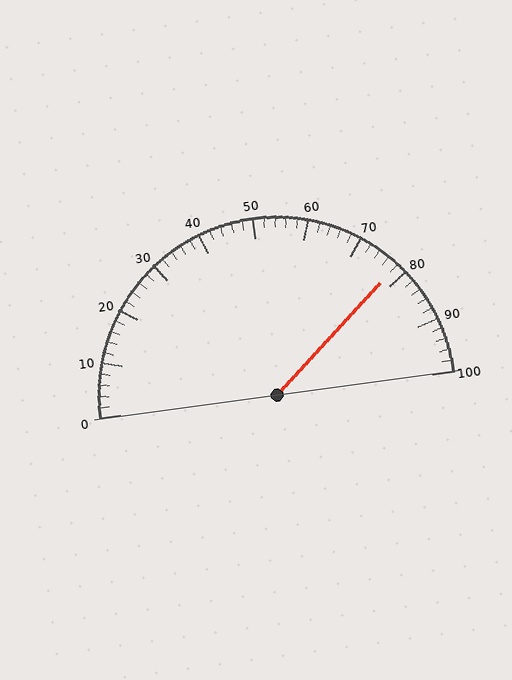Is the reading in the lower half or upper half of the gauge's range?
The reading is in the upper half of the range (0 to 100).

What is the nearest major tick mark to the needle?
The nearest major tick mark is 80.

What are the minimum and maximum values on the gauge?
The gauge ranges from 0 to 100.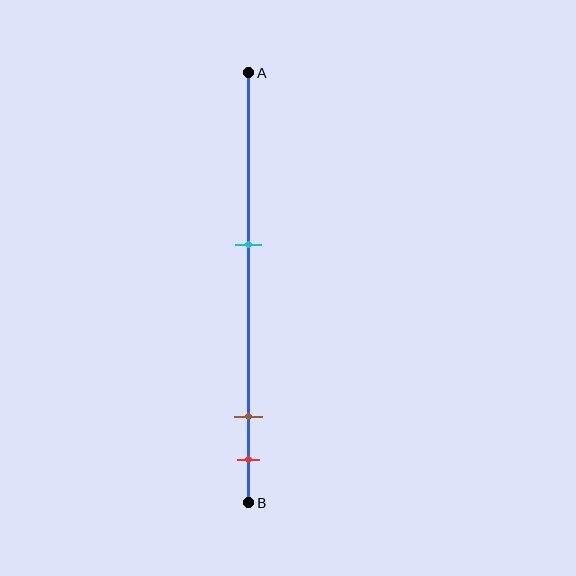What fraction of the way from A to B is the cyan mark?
The cyan mark is approximately 40% (0.4) of the way from A to B.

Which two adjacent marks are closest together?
The brown and red marks are the closest adjacent pair.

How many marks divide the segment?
There are 3 marks dividing the segment.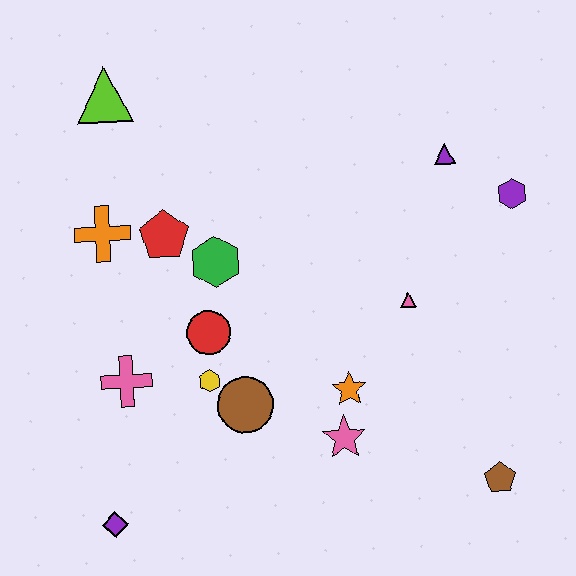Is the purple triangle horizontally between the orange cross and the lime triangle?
No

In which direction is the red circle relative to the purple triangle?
The red circle is to the left of the purple triangle.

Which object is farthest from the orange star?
The lime triangle is farthest from the orange star.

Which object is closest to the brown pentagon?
The pink star is closest to the brown pentagon.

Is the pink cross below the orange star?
No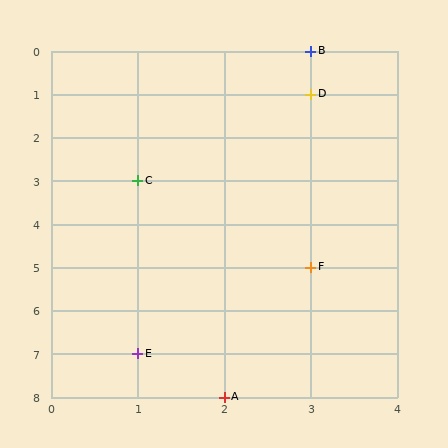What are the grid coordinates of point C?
Point C is at grid coordinates (1, 3).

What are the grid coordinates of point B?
Point B is at grid coordinates (3, 0).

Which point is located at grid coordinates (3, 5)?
Point F is at (3, 5).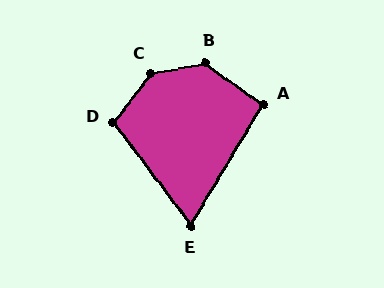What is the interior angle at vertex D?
Approximately 106 degrees (obtuse).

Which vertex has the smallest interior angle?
E, at approximately 68 degrees.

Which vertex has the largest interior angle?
C, at approximately 138 degrees.